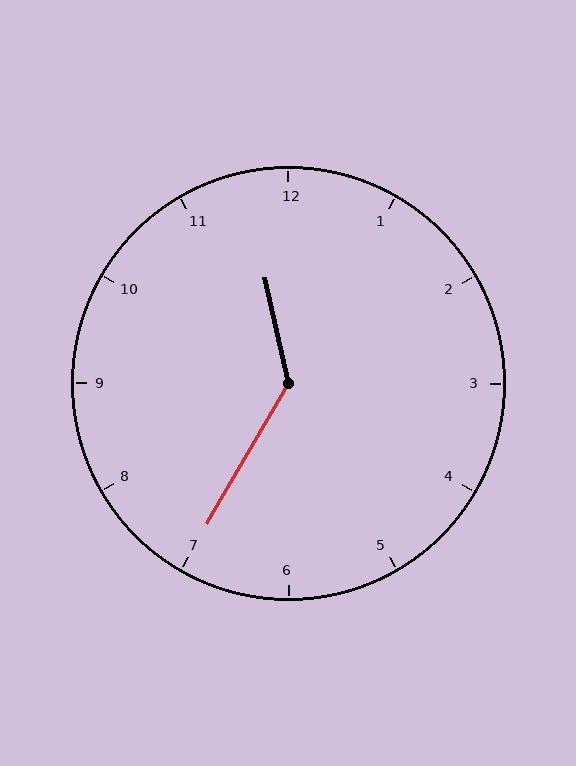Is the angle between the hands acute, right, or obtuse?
It is obtuse.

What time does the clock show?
11:35.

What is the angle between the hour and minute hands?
Approximately 138 degrees.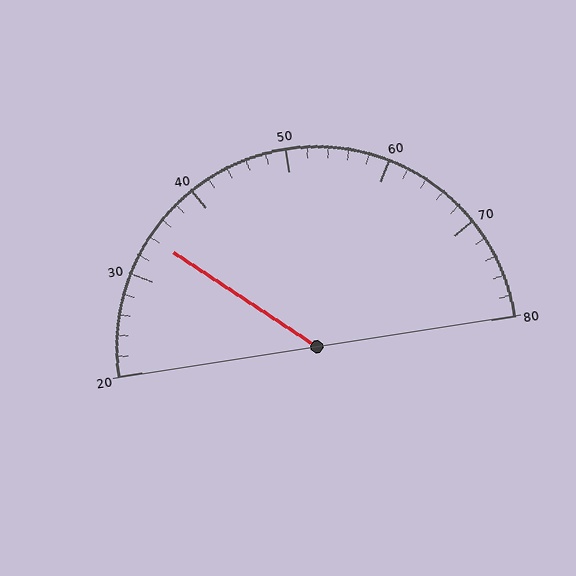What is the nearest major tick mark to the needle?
The nearest major tick mark is 30.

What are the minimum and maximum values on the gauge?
The gauge ranges from 20 to 80.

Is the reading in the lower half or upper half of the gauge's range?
The reading is in the lower half of the range (20 to 80).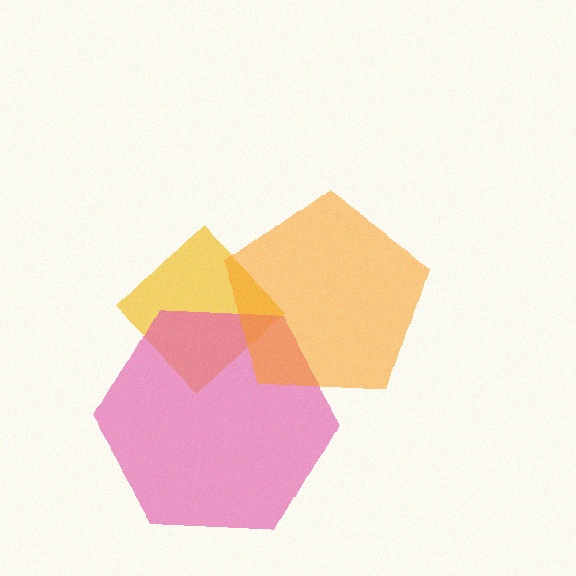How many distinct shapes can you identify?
There are 3 distinct shapes: a yellow diamond, a pink hexagon, an orange pentagon.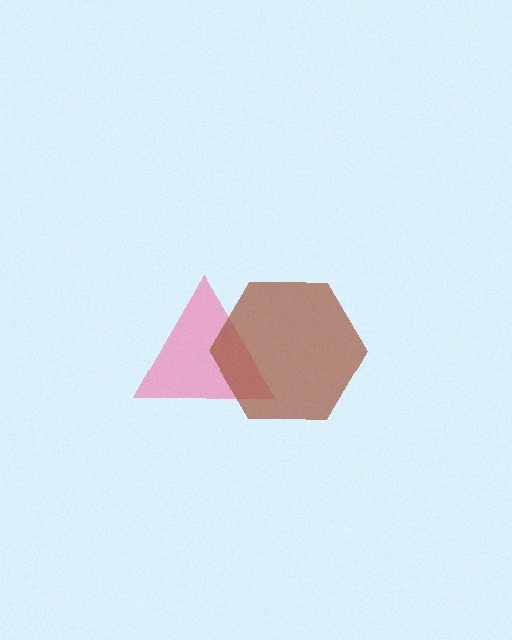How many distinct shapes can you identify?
There are 2 distinct shapes: a pink triangle, a brown hexagon.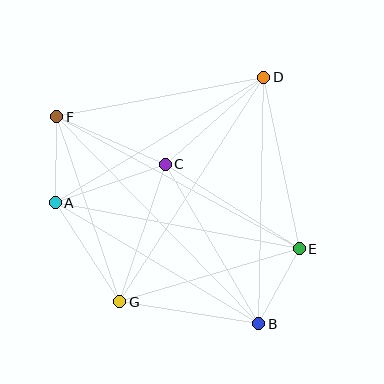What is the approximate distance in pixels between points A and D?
The distance between A and D is approximately 243 pixels.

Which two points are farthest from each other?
Points B and F are farthest from each other.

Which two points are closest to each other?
Points B and E are closest to each other.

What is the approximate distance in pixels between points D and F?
The distance between D and F is approximately 210 pixels.